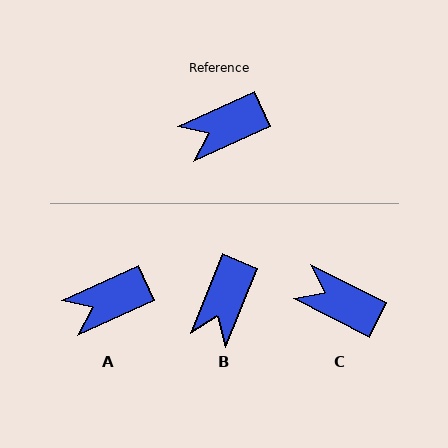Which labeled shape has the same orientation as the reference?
A.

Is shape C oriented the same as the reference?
No, it is off by about 52 degrees.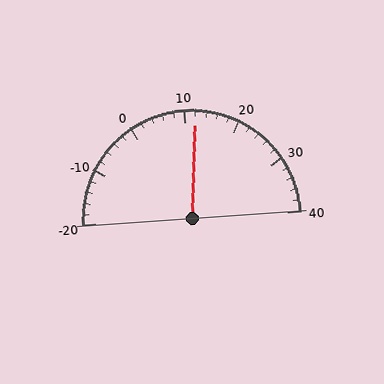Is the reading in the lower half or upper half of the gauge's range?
The reading is in the upper half of the range (-20 to 40).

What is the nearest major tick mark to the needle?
The nearest major tick mark is 10.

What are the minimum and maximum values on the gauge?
The gauge ranges from -20 to 40.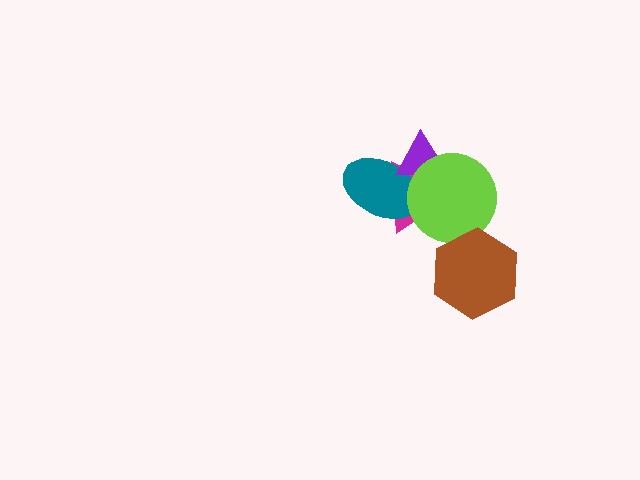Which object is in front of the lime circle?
The brown hexagon is in front of the lime circle.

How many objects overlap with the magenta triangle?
3 objects overlap with the magenta triangle.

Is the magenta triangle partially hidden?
Yes, it is partially covered by another shape.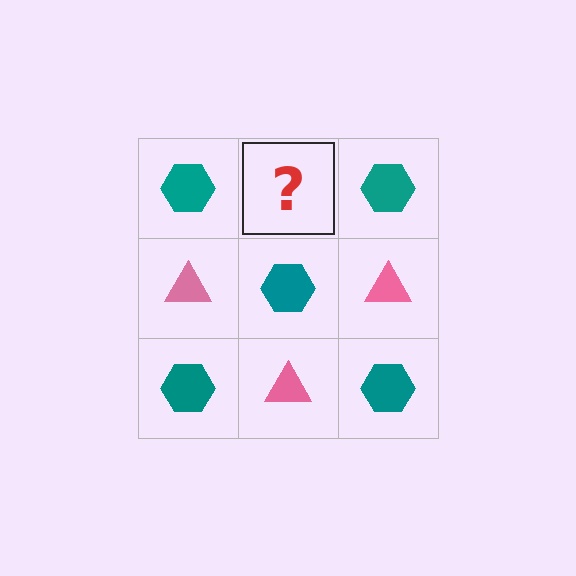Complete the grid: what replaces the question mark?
The question mark should be replaced with a pink triangle.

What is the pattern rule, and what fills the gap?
The rule is that it alternates teal hexagon and pink triangle in a checkerboard pattern. The gap should be filled with a pink triangle.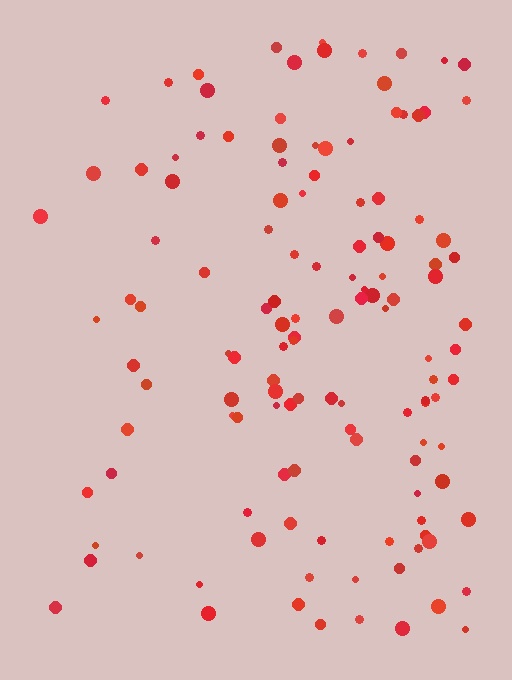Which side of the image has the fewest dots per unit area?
The left.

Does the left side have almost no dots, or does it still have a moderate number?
Still a moderate number, just noticeably fewer than the right.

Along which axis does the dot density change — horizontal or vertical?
Horizontal.